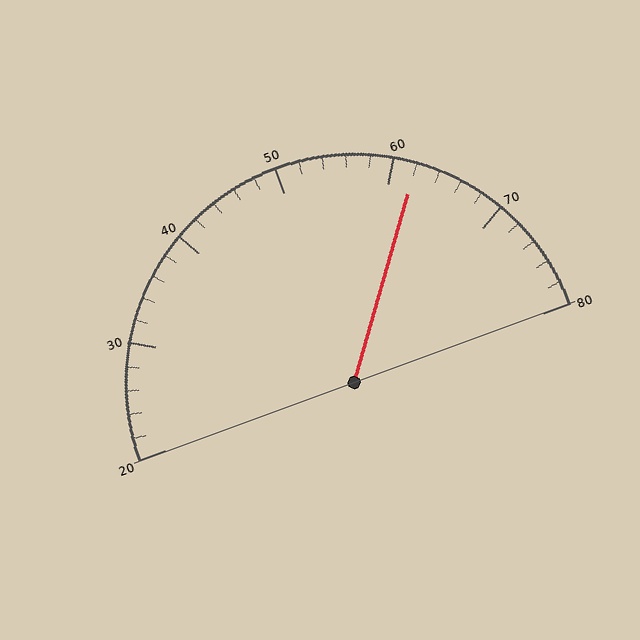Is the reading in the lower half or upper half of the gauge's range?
The reading is in the upper half of the range (20 to 80).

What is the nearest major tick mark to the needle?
The nearest major tick mark is 60.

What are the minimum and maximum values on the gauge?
The gauge ranges from 20 to 80.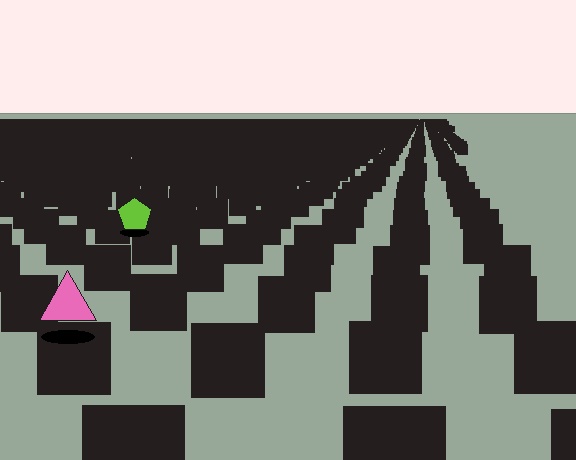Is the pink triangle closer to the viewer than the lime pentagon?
Yes. The pink triangle is closer — you can tell from the texture gradient: the ground texture is coarser near it.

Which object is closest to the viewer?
The pink triangle is closest. The texture marks near it are larger and more spread out.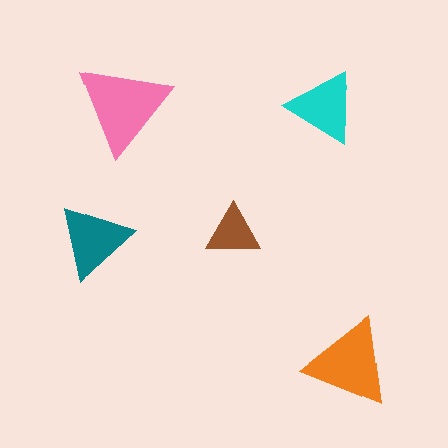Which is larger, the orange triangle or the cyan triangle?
The orange one.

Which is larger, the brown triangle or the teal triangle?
The teal one.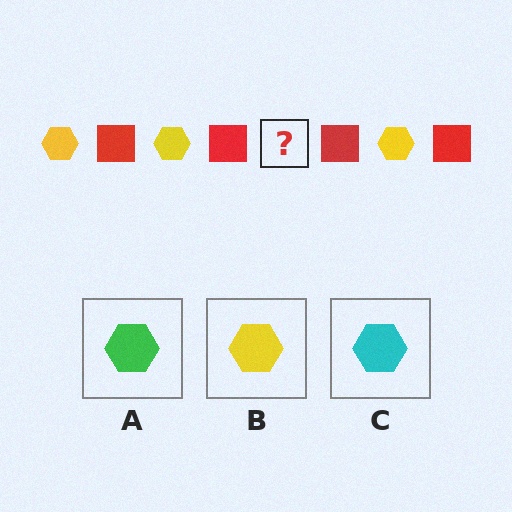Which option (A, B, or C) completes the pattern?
B.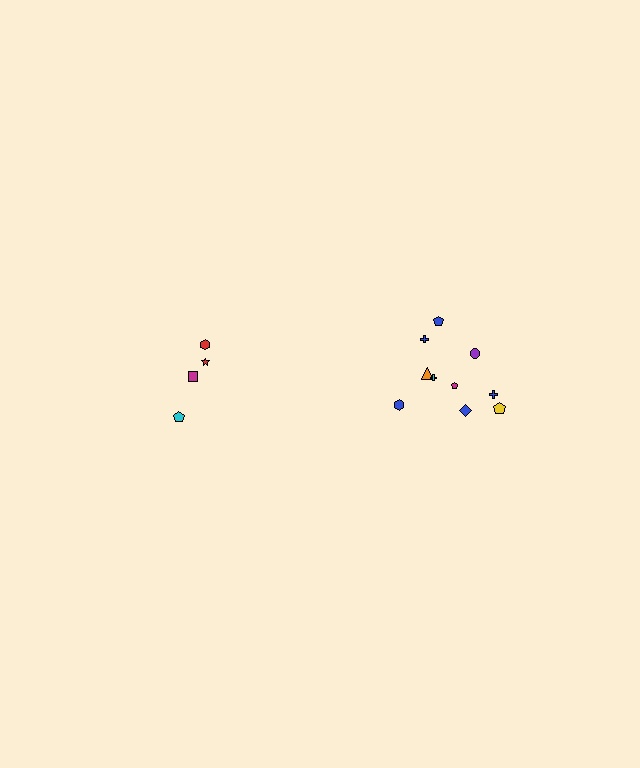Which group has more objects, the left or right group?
The right group.